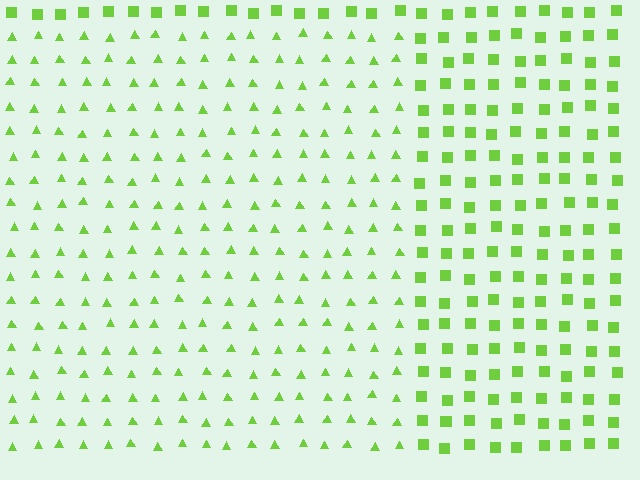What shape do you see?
I see a rectangle.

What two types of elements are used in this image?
The image uses triangles inside the rectangle region and squares outside it.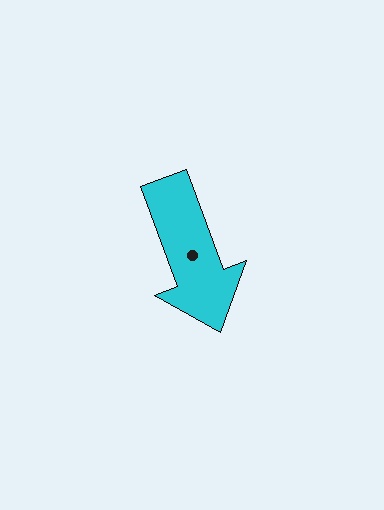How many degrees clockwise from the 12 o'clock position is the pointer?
Approximately 160 degrees.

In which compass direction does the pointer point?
South.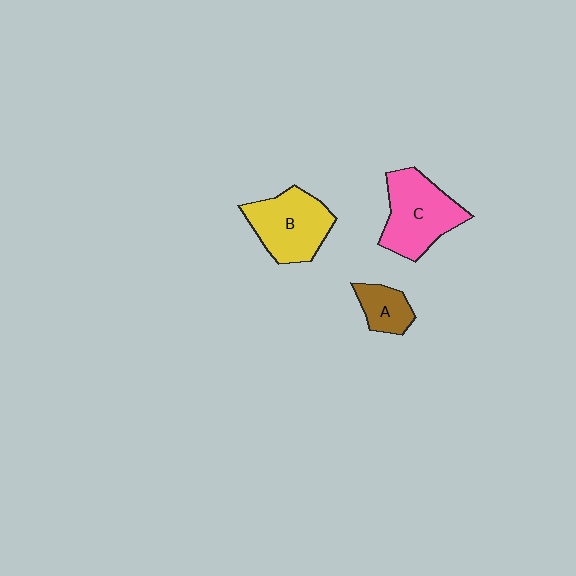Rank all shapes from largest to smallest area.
From largest to smallest: C (pink), B (yellow), A (brown).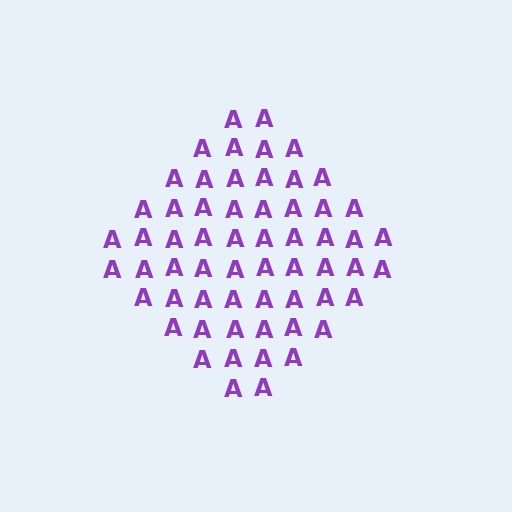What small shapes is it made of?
It is made of small letter A's.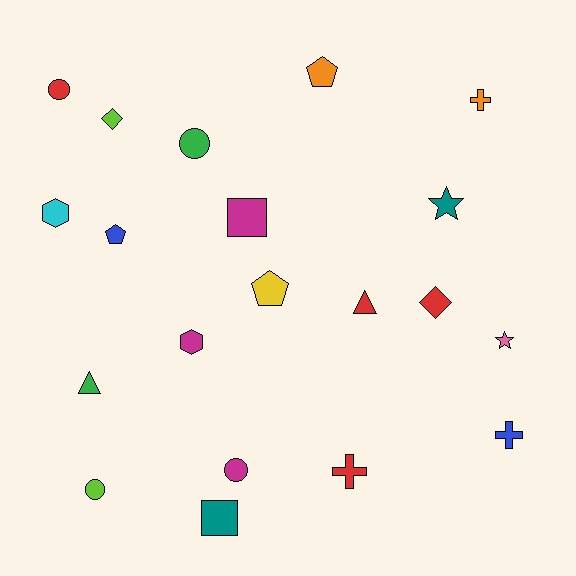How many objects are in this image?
There are 20 objects.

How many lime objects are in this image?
There are 2 lime objects.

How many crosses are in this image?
There are 3 crosses.